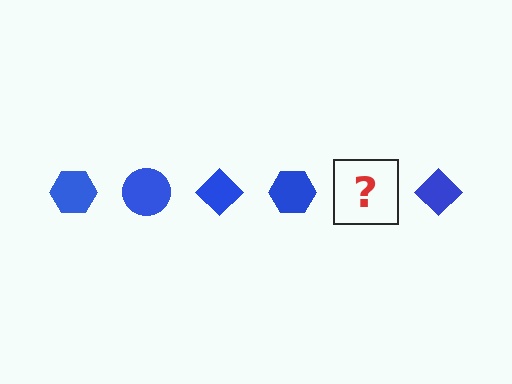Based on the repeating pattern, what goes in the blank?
The blank should be a blue circle.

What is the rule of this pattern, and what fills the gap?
The rule is that the pattern cycles through hexagon, circle, diamond shapes in blue. The gap should be filled with a blue circle.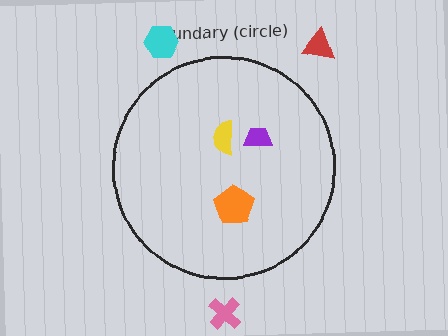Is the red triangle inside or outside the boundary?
Outside.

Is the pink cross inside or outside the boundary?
Outside.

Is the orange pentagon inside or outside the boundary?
Inside.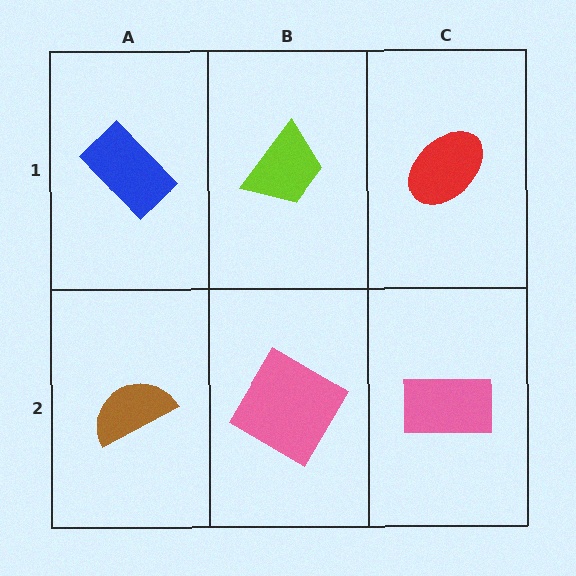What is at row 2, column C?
A pink rectangle.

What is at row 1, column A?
A blue rectangle.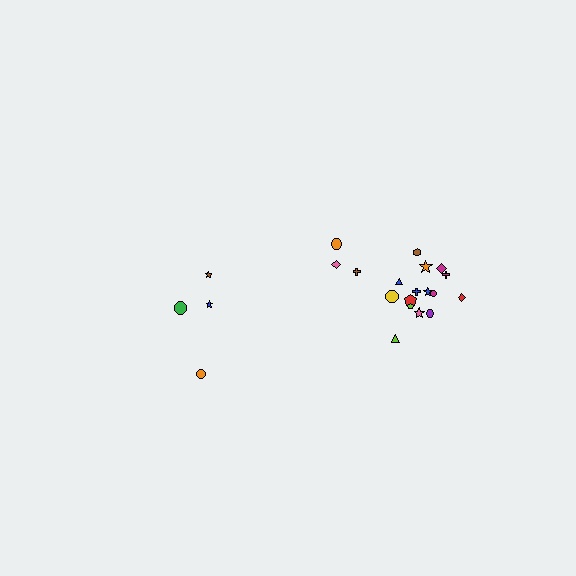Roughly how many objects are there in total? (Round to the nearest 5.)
Roughly 20 objects in total.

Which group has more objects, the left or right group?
The right group.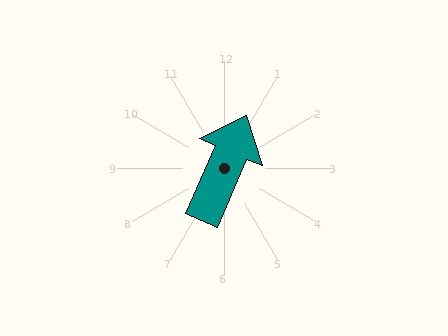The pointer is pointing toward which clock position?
Roughly 1 o'clock.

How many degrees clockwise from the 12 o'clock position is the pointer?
Approximately 23 degrees.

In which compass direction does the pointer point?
Northeast.